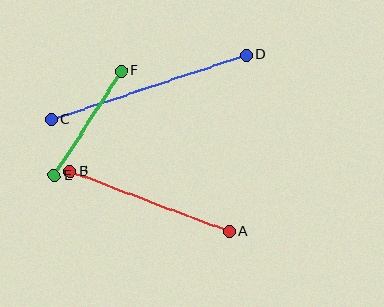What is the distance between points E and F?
The distance is approximately 124 pixels.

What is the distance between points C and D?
The distance is approximately 205 pixels.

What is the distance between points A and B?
The distance is approximately 170 pixels.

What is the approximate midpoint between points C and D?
The midpoint is at approximately (149, 87) pixels.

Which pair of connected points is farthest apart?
Points C and D are farthest apart.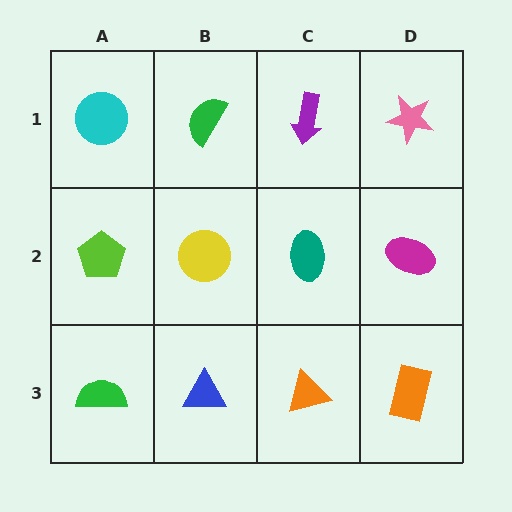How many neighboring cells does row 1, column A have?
2.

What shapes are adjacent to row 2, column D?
A pink star (row 1, column D), an orange rectangle (row 3, column D), a teal ellipse (row 2, column C).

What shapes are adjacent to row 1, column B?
A yellow circle (row 2, column B), a cyan circle (row 1, column A), a purple arrow (row 1, column C).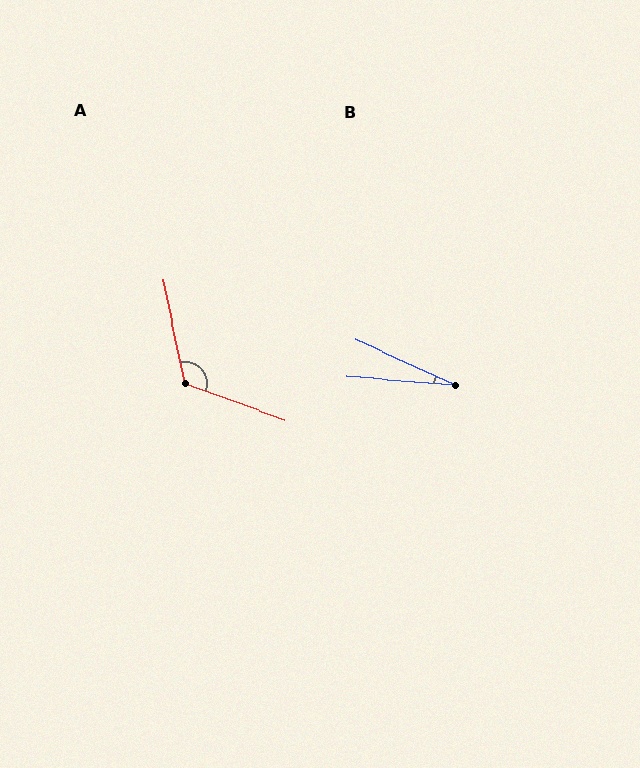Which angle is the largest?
A, at approximately 122 degrees.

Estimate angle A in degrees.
Approximately 122 degrees.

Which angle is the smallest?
B, at approximately 20 degrees.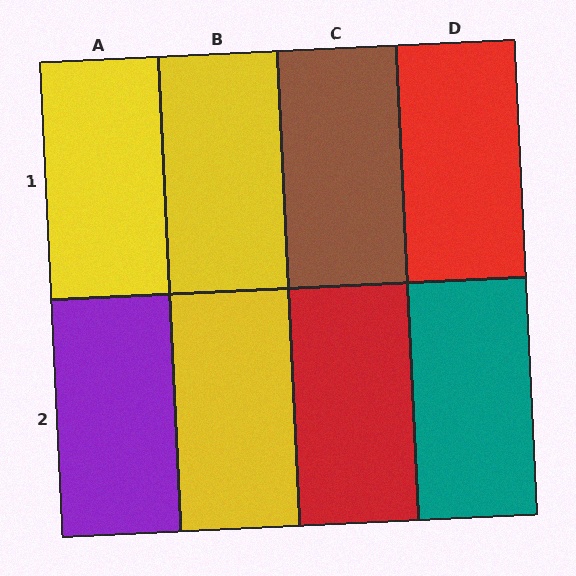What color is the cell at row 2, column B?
Yellow.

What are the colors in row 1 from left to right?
Yellow, yellow, brown, red.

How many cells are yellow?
3 cells are yellow.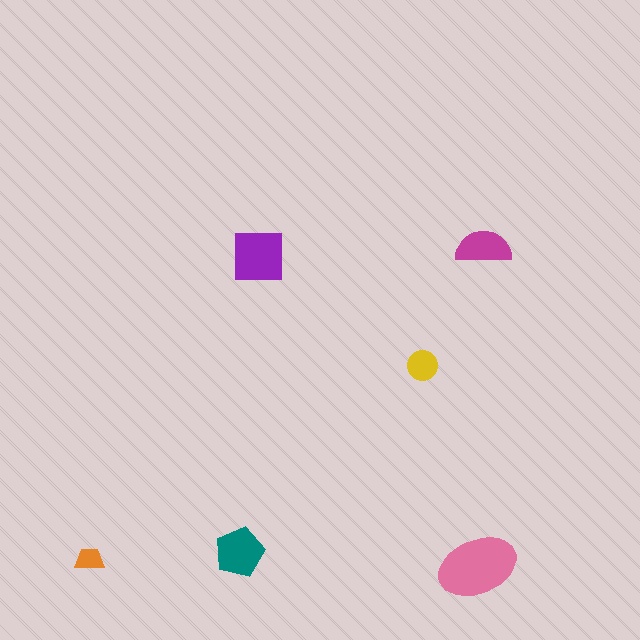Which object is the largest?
The pink ellipse.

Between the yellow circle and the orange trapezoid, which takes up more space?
The yellow circle.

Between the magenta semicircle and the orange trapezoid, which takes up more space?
The magenta semicircle.